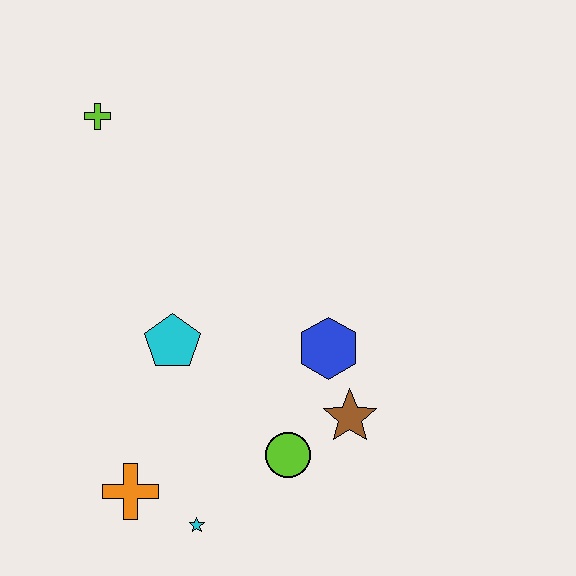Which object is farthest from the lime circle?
The lime cross is farthest from the lime circle.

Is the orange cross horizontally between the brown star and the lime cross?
Yes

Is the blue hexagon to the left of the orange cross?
No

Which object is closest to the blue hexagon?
The brown star is closest to the blue hexagon.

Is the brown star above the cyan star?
Yes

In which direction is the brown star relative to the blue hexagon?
The brown star is below the blue hexagon.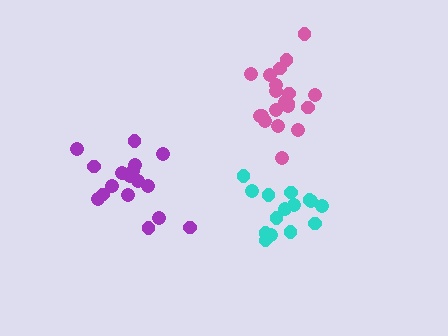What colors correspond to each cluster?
The clusters are colored: pink, cyan, purple.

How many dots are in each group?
Group 1: 20 dots, Group 2: 15 dots, Group 3: 17 dots (52 total).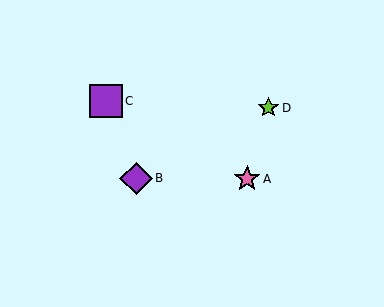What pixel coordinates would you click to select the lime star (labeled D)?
Click at (268, 108) to select the lime star D.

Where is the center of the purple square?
The center of the purple square is at (106, 101).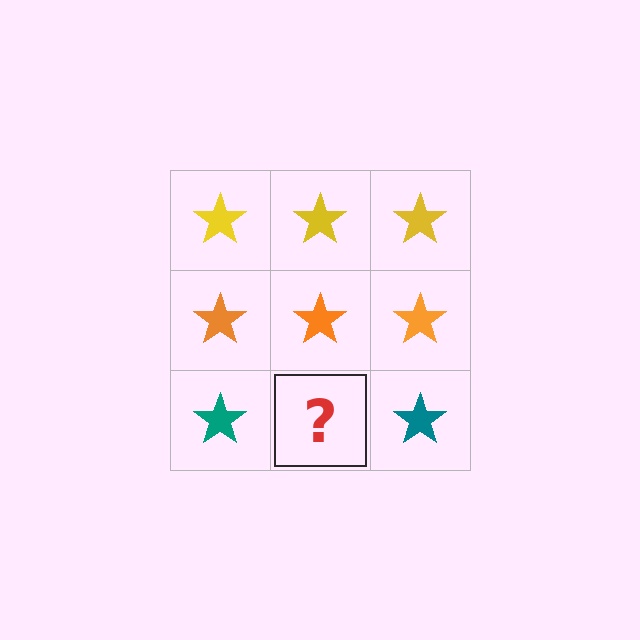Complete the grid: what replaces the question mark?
The question mark should be replaced with a teal star.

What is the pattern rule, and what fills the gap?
The rule is that each row has a consistent color. The gap should be filled with a teal star.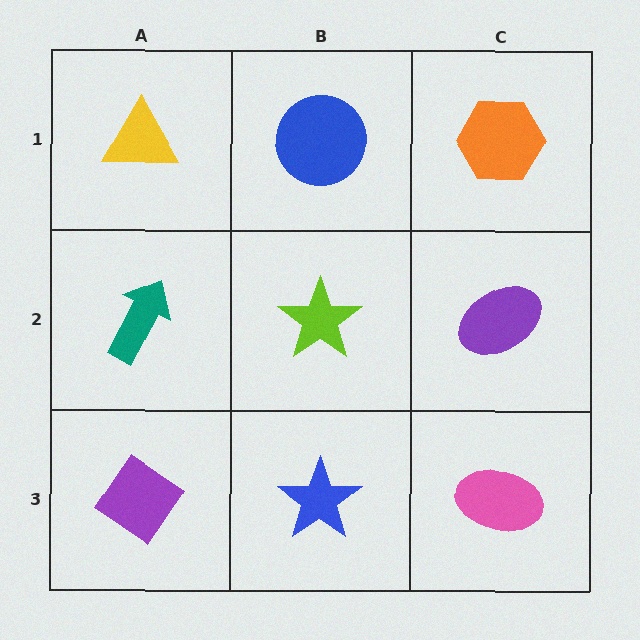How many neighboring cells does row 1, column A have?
2.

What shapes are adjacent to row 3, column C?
A purple ellipse (row 2, column C), a blue star (row 3, column B).